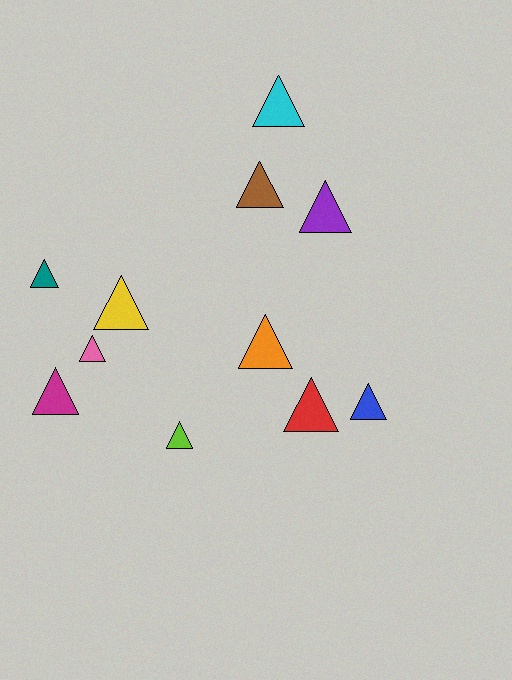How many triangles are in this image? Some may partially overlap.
There are 11 triangles.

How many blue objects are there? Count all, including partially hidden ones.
There is 1 blue object.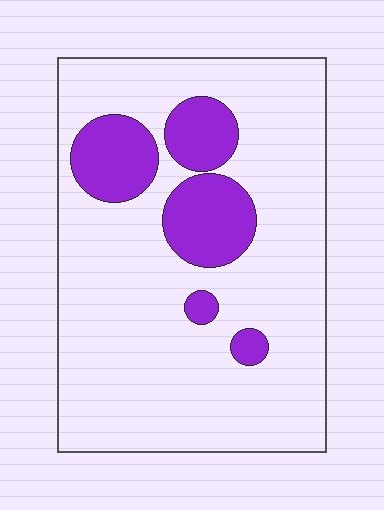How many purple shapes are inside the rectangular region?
5.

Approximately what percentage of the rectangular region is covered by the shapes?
Approximately 20%.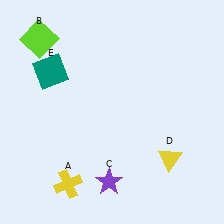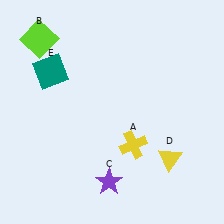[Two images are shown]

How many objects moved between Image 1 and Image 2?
1 object moved between the two images.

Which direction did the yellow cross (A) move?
The yellow cross (A) moved right.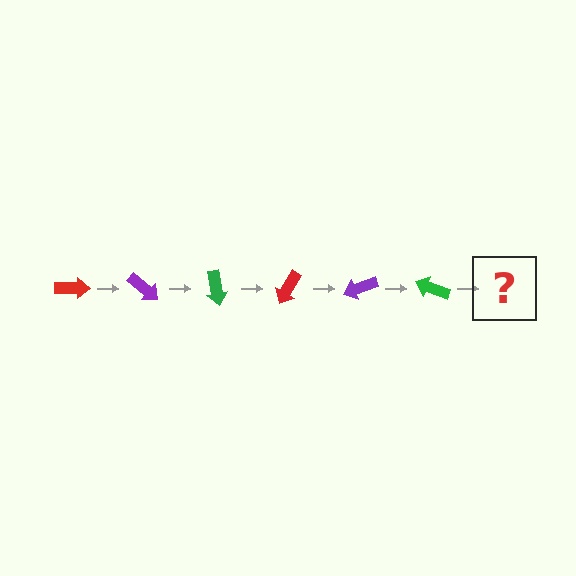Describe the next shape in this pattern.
It should be a red arrow, rotated 240 degrees from the start.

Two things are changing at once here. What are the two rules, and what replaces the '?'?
The two rules are that it rotates 40 degrees each step and the color cycles through red, purple, and green. The '?' should be a red arrow, rotated 240 degrees from the start.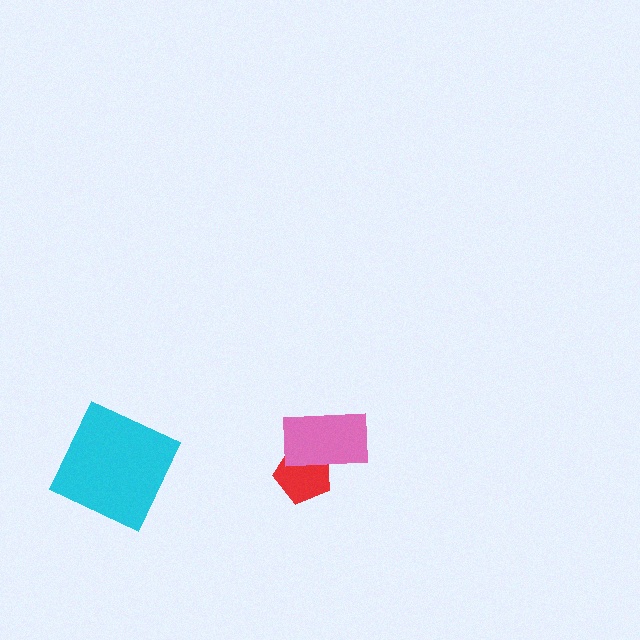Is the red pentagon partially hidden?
Yes, it is partially covered by another shape.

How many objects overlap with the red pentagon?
1 object overlaps with the red pentagon.